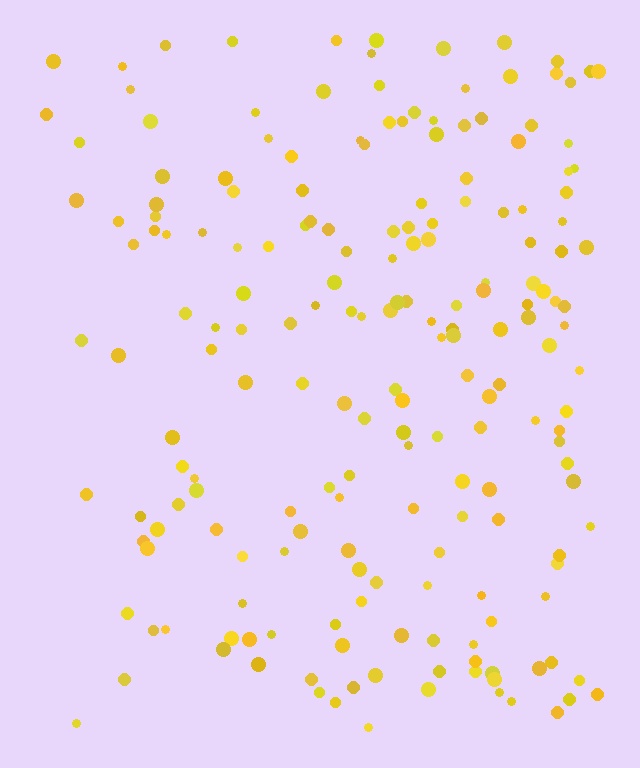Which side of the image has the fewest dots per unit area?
The left.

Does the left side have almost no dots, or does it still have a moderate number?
Still a moderate number, just noticeably fewer than the right.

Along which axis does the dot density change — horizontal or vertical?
Horizontal.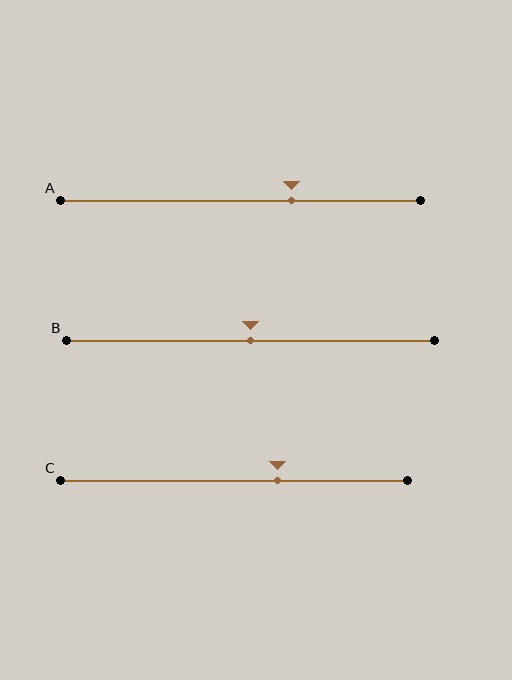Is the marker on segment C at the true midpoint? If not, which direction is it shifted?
No, the marker on segment C is shifted to the right by about 13% of the segment length.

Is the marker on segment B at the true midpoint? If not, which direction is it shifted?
Yes, the marker on segment B is at the true midpoint.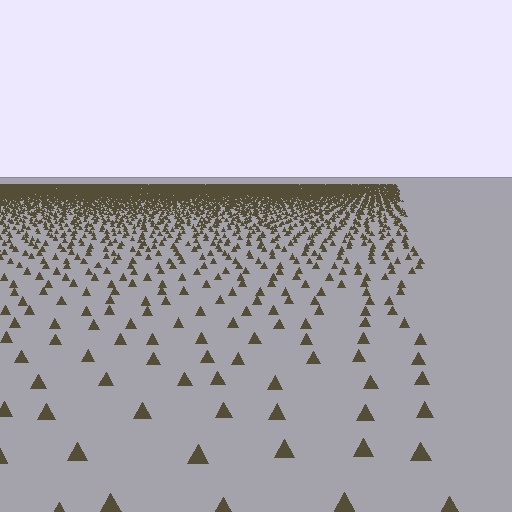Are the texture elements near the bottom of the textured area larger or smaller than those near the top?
Larger. Near the bottom, elements are closer to the viewer and appear at a bigger on-screen size.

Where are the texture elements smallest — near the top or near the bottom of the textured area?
Near the top.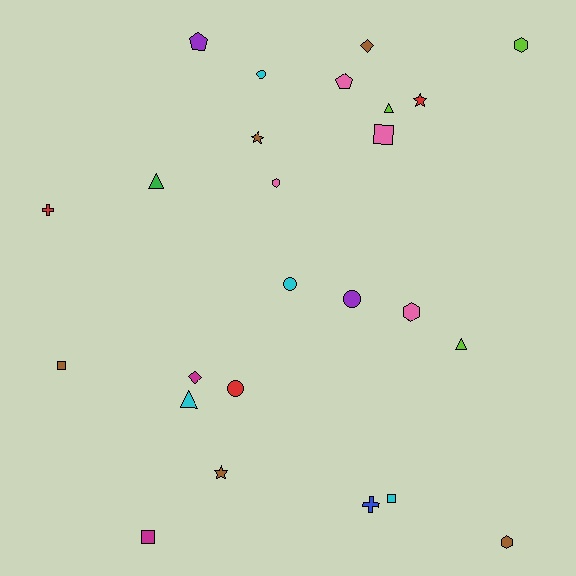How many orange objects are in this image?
There are no orange objects.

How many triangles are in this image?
There are 4 triangles.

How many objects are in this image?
There are 25 objects.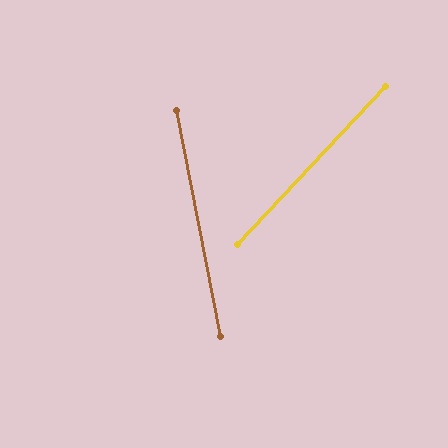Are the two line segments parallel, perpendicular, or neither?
Neither parallel nor perpendicular — they differ by about 54°.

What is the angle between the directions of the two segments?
Approximately 54 degrees.